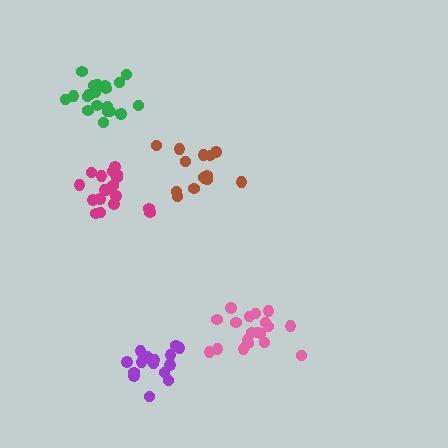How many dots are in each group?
Group 1: 18 dots, Group 2: 20 dots, Group 3: 14 dots, Group 4: 16 dots, Group 5: 20 dots (88 total).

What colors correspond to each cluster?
The clusters are colored: magenta, pink, brown, purple, green.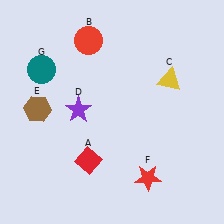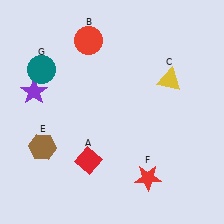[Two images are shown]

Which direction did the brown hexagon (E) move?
The brown hexagon (E) moved down.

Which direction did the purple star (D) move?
The purple star (D) moved left.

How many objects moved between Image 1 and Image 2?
2 objects moved between the two images.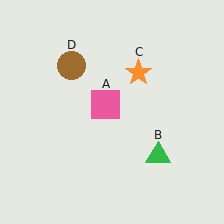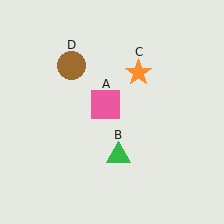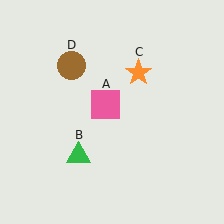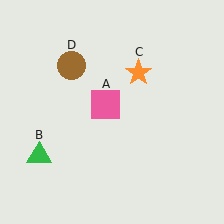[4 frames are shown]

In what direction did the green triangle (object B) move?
The green triangle (object B) moved left.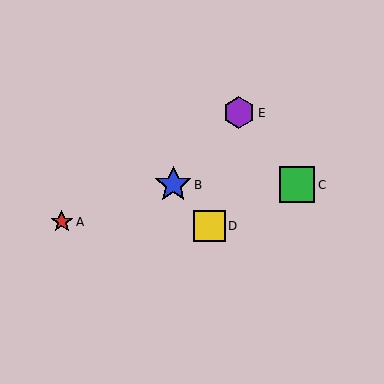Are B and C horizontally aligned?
Yes, both are at y≈185.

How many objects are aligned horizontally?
2 objects (B, C) are aligned horizontally.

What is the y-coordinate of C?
Object C is at y≈185.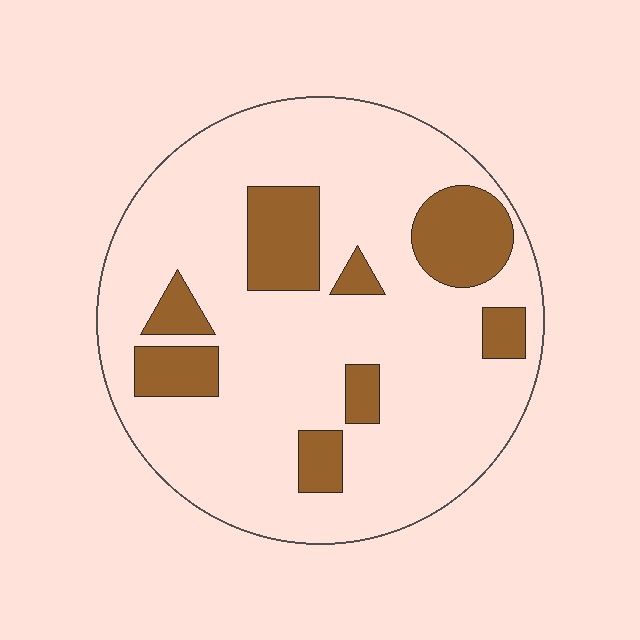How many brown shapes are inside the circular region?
8.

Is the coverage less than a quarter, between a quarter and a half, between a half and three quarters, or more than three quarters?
Less than a quarter.